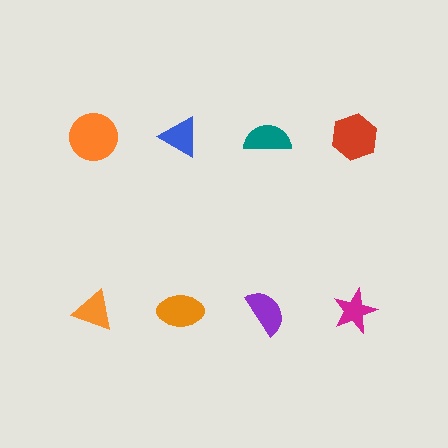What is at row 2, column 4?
A magenta star.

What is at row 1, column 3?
A teal semicircle.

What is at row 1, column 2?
A blue triangle.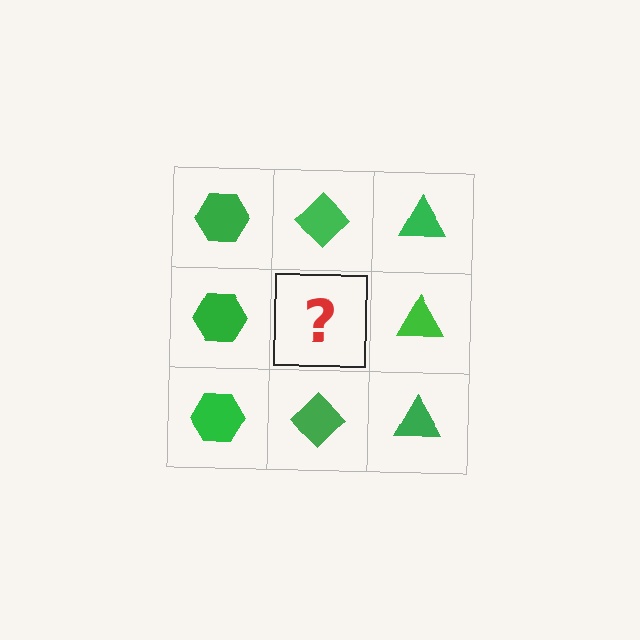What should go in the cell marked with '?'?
The missing cell should contain a green diamond.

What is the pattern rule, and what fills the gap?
The rule is that each column has a consistent shape. The gap should be filled with a green diamond.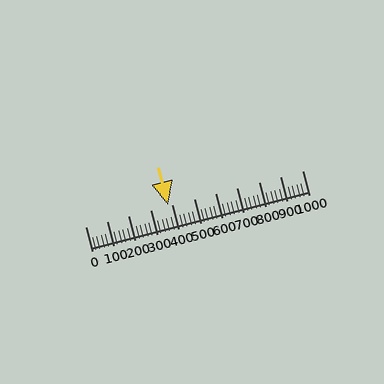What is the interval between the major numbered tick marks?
The major tick marks are spaced 100 units apart.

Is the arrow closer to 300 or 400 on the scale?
The arrow is closer to 400.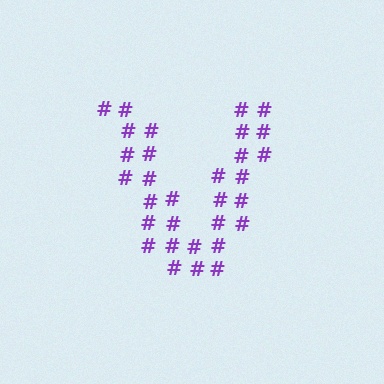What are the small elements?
The small elements are hash symbols.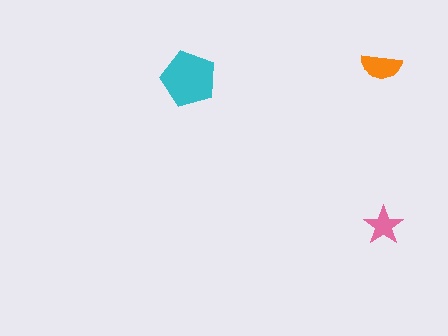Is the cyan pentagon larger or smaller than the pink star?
Larger.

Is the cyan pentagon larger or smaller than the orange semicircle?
Larger.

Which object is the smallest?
The pink star.